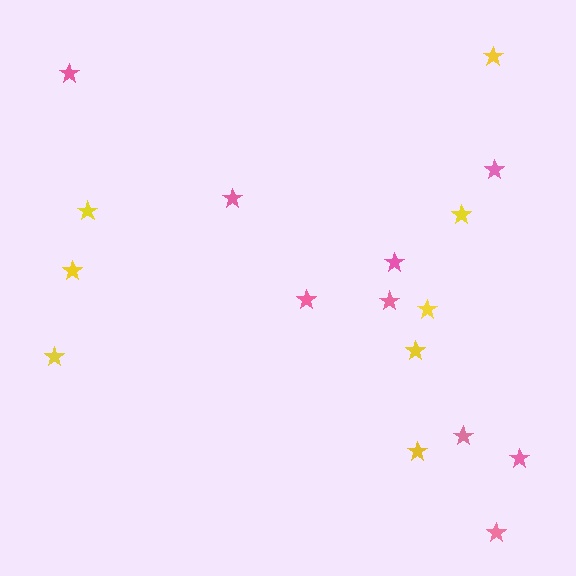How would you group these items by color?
There are 2 groups: one group of pink stars (9) and one group of yellow stars (8).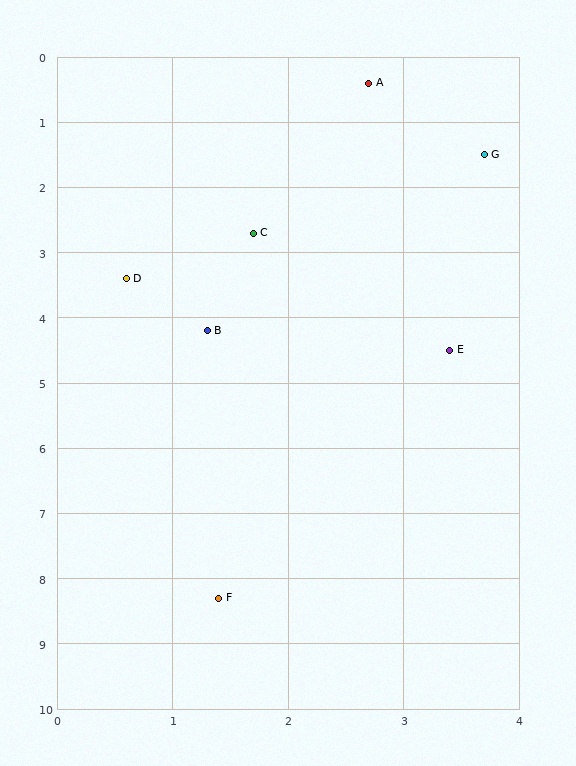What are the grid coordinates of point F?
Point F is at approximately (1.4, 8.3).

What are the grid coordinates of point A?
Point A is at approximately (2.7, 0.4).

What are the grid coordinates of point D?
Point D is at approximately (0.6, 3.4).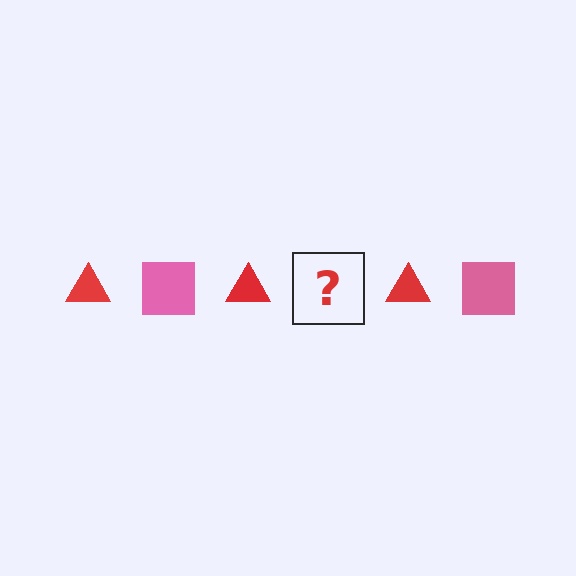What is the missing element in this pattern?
The missing element is a pink square.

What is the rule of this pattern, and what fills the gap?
The rule is that the pattern alternates between red triangle and pink square. The gap should be filled with a pink square.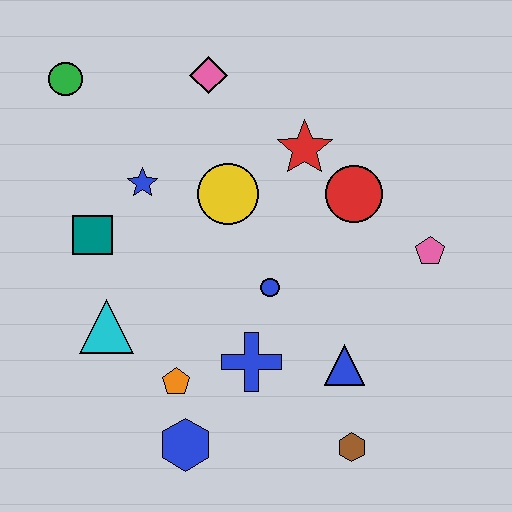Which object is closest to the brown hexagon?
The blue triangle is closest to the brown hexagon.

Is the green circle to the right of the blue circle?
No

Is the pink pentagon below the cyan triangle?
No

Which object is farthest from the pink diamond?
The brown hexagon is farthest from the pink diamond.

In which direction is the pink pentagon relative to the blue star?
The pink pentagon is to the right of the blue star.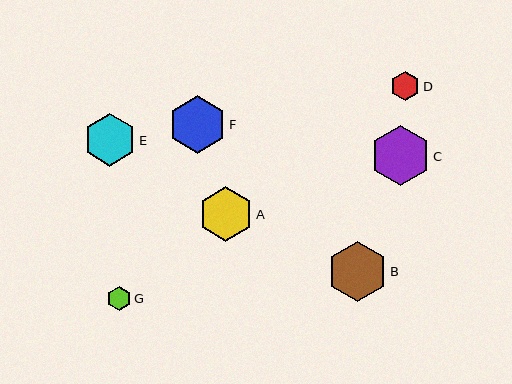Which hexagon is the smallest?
Hexagon G is the smallest with a size of approximately 24 pixels.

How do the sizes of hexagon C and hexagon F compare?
Hexagon C and hexagon F are approximately the same size.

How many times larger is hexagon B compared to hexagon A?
Hexagon B is approximately 1.1 times the size of hexagon A.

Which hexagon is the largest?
Hexagon B is the largest with a size of approximately 60 pixels.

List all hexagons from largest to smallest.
From largest to smallest: B, C, F, A, E, D, G.